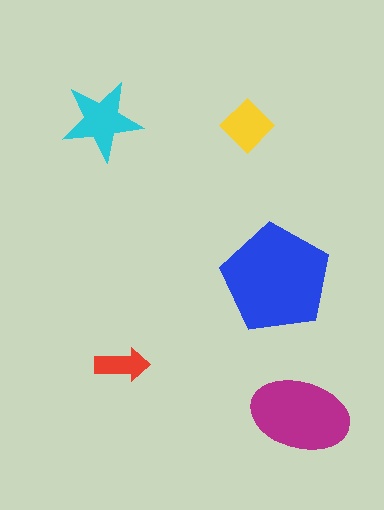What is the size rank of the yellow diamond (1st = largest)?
4th.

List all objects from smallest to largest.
The red arrow, the yellow diamond, the cyan star, the magenta ellipse, the blue pentagon.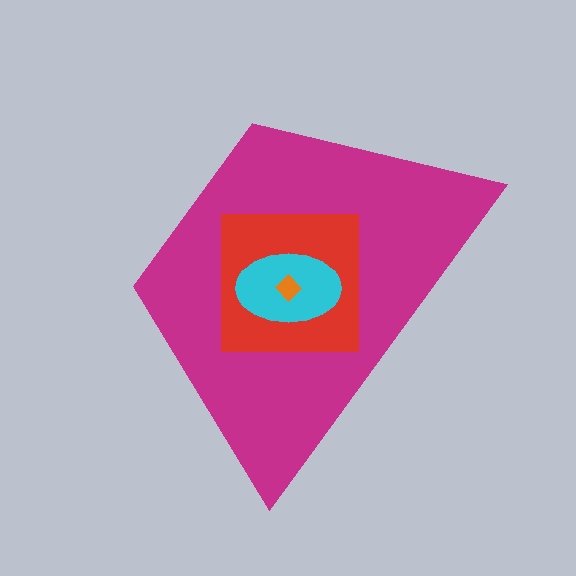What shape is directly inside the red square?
The cyan ellipse.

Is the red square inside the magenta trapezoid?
Yes.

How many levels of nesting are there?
4.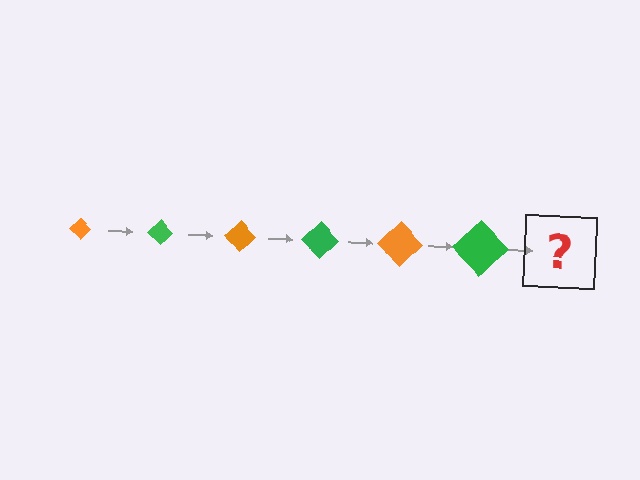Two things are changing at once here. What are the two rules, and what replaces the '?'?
The two rules are that the diamond grows larger each step and the color cycles through orange and green. The '?' should be an orange diamond, larger than the previous one.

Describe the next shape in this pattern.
It should be an orange diamond, larger than the previous one.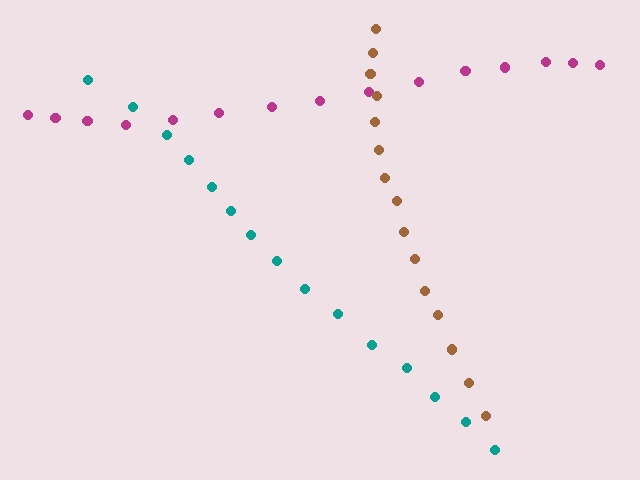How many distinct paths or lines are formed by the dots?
There are 3 distinct paths.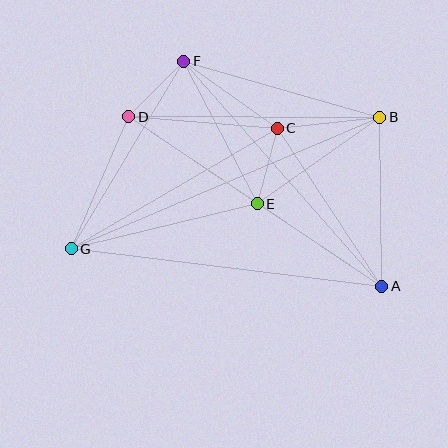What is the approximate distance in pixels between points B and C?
The distance between B and C is approximately 103 pixels.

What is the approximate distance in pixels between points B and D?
The distance between B and D is approximately 251 pixels.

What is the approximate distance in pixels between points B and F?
The distance between B and F is approximately 204 pixels.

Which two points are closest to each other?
Points C and E are closest to each other.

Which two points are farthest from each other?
Points B and G are farthest from each other.